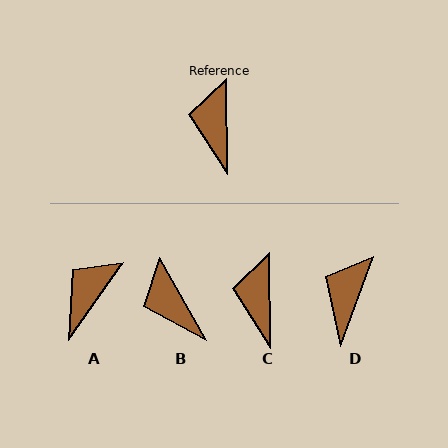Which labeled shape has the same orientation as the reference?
C.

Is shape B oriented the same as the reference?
No, it is off by about 29 degrees.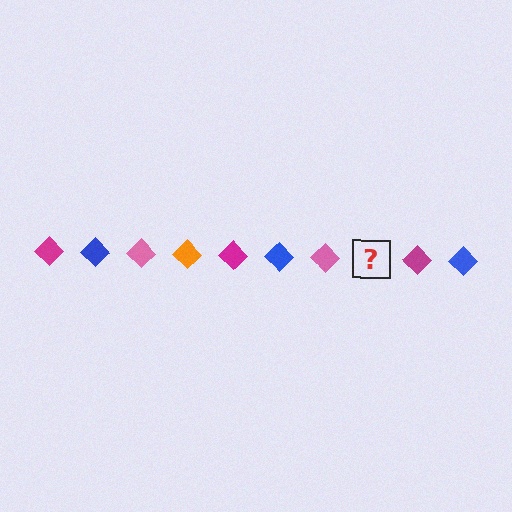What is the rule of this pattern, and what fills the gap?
The rule is that the pattern cycles through magenta, blue, pink, orange diamonds. The gap should be filled with an orange diamond.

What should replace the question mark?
The question mark should be replaced with an orange diamond.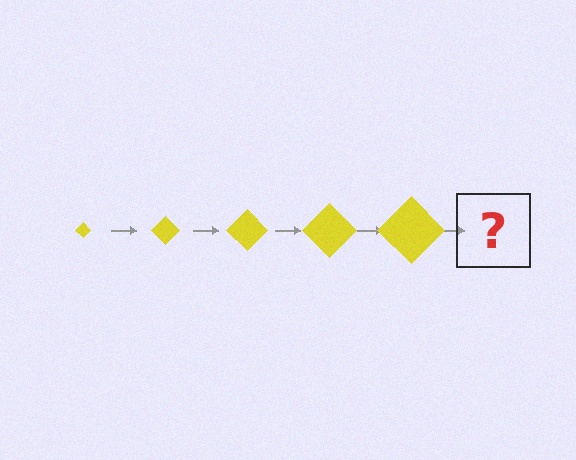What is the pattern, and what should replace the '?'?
The pattern is that the diamond gets progressively larger each step. The '?' should be a yellow diamond, larger than the previous one.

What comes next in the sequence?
The next element should be a yellow diamond, larger than the previous one.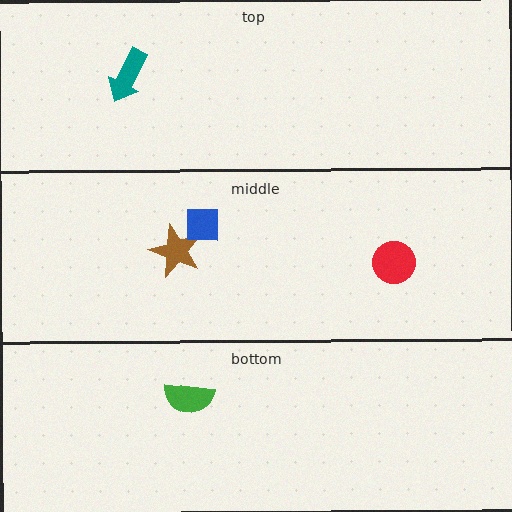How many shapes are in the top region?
1.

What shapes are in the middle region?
The brown star, the blue square, the red circle.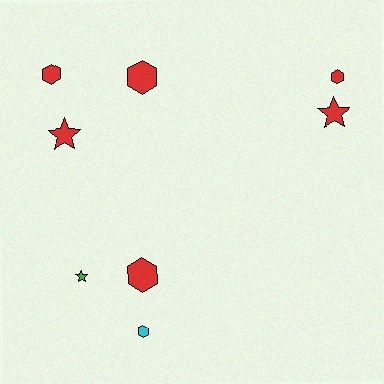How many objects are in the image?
There are 8 objects.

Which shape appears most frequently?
Hexagon, with 5 objects.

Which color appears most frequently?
Red, with 6 objects.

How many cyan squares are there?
There are no cyan squares.